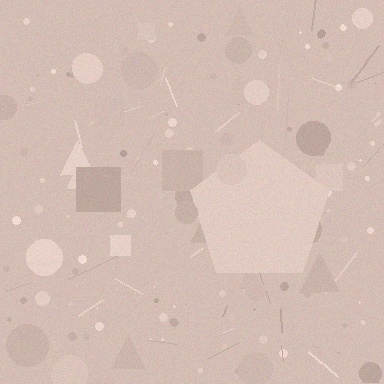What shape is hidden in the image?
A pentagon is hidden in the image.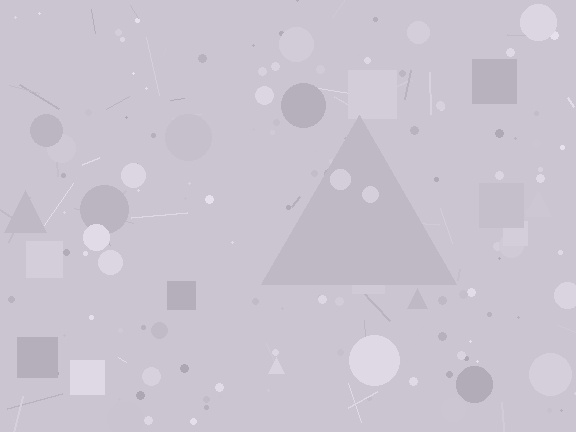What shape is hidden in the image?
A triangle is hidden in the image.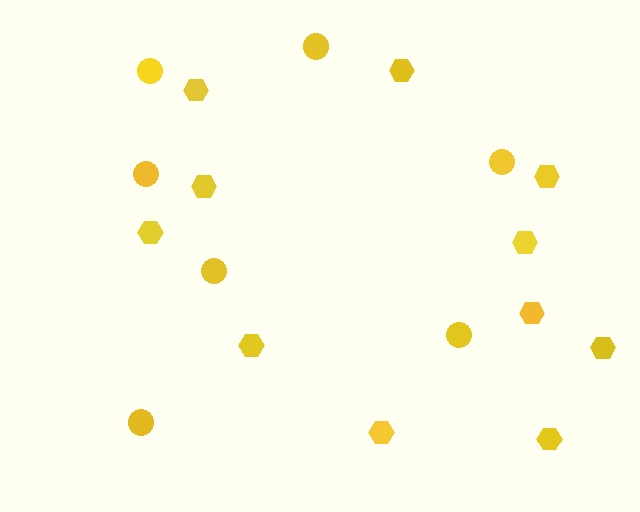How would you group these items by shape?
There are 2 groups: one group of circles (7) and one group of hexagons (11).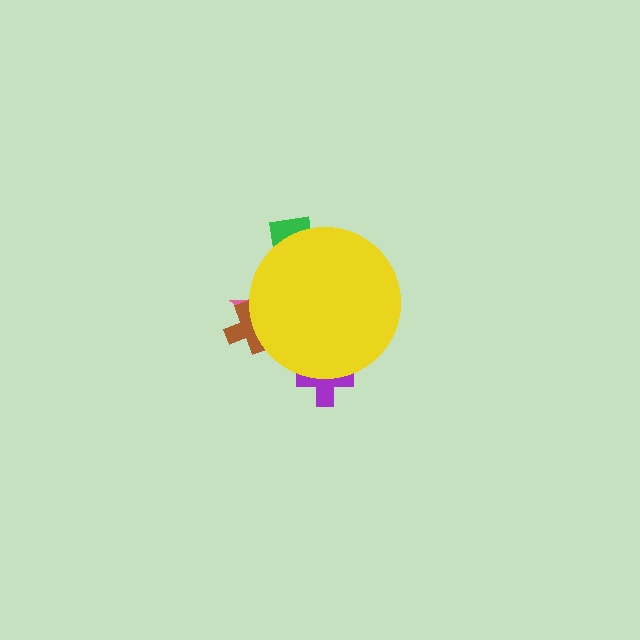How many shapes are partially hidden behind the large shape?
4 shapes are partially hidden.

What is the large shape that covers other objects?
A yellow circle.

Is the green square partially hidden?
Yes, the green square is partially hidden behind the yellow circle.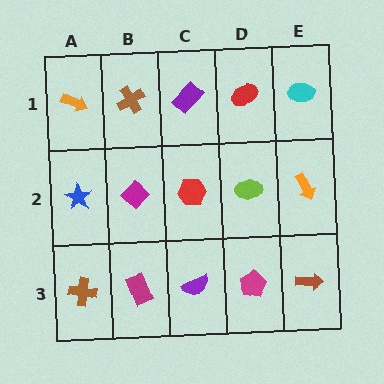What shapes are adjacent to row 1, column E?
An orange arrow (row 2, column E), a red ellipse (row 1, column D).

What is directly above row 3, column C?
A red hexagon.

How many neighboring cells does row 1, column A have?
2.